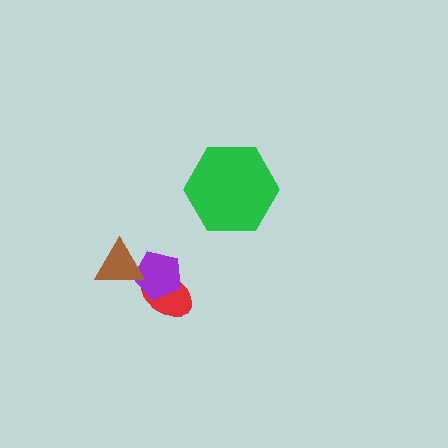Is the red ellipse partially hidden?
Yes, it is partially covered by another shape.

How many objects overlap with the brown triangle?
1 object overlaps with the brown triangle.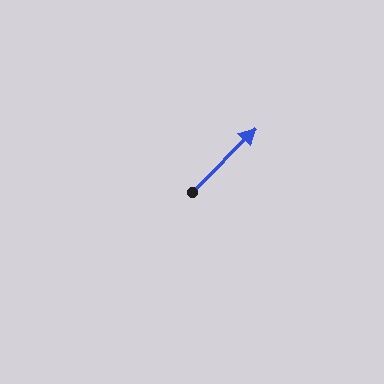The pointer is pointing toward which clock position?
Roughly 1 o'clock.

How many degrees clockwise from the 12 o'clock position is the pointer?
Approximately 45 degrees.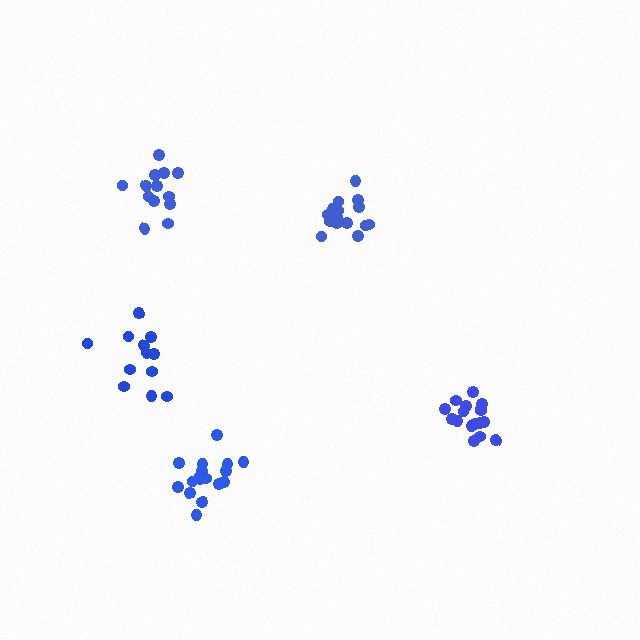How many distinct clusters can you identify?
There are 5 distinct clusters.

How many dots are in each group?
Group 1: 17 dots, Group 2: 13 dots, Group 3: 17 dots, Group 4: 16 dots, Group 5: 12 dots (75 total).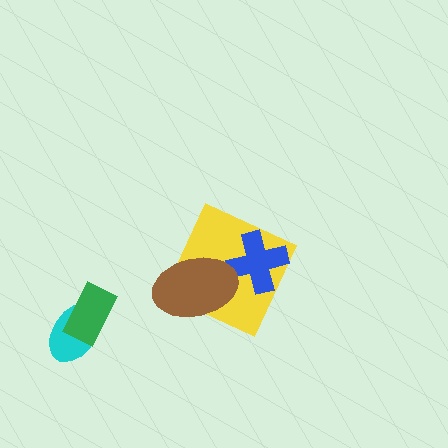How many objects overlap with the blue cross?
1 object overlaps with the blue cross.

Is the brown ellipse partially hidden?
No, no other shape covers it.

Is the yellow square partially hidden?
Yes, it is partially covered by another shape.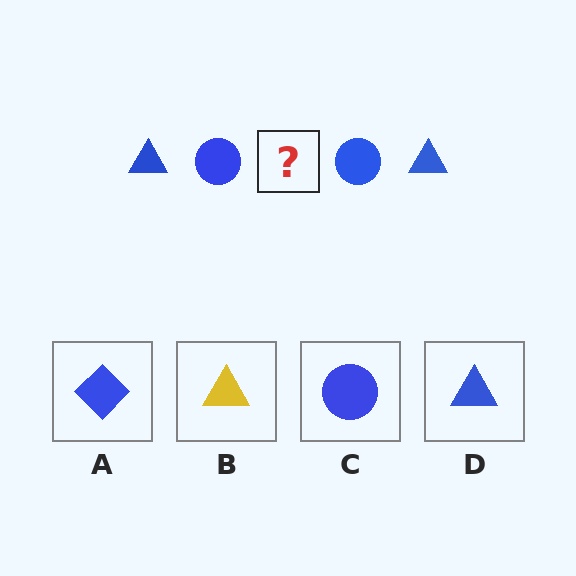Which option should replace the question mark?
Option D.